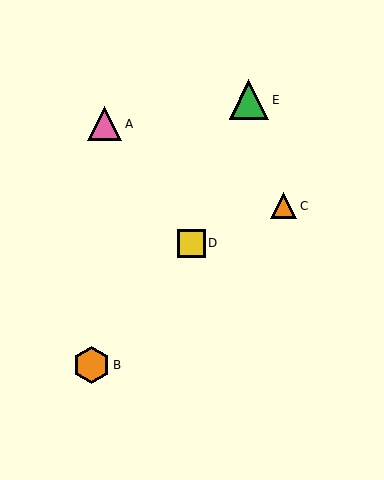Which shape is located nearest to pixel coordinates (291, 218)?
The orange triangle (labeled C) at (284, 206) is nearest to that location.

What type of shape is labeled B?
Shape B is an orange hexagon.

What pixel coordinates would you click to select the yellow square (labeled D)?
Click at (191, 243) to select the yellow square D.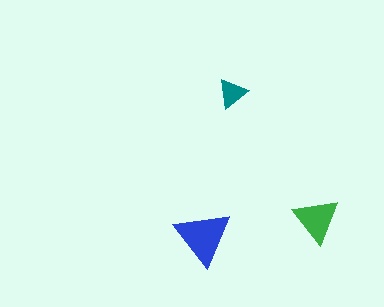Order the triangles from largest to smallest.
the blue one, the green one, the teal one.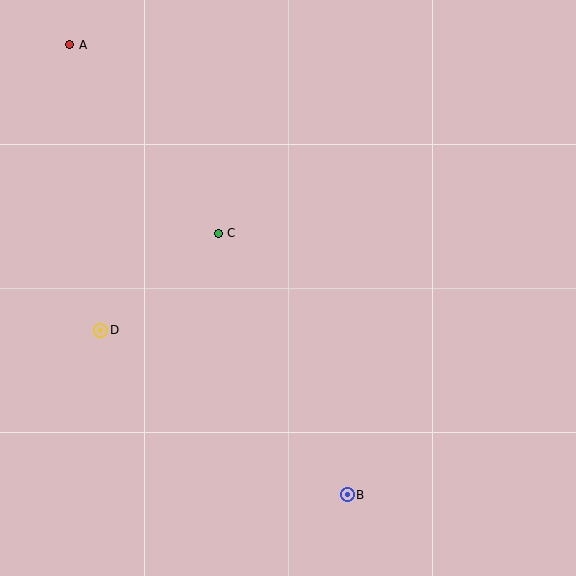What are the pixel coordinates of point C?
Point C is at (218, 233).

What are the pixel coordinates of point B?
Point B is at (347, 495).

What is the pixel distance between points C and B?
The distance between C and B is 291 pixels.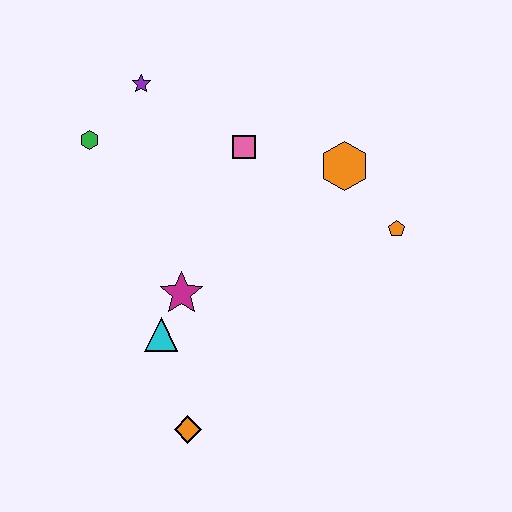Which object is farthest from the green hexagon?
The orange pentagon is farthest from the green hexagon.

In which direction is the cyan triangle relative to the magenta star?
The cyan triangle is below the magenta star.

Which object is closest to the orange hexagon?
The orange pentagon is closest to the orange hexagon.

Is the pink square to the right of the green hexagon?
Yes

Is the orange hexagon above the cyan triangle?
Yes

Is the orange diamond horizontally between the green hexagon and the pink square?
Yes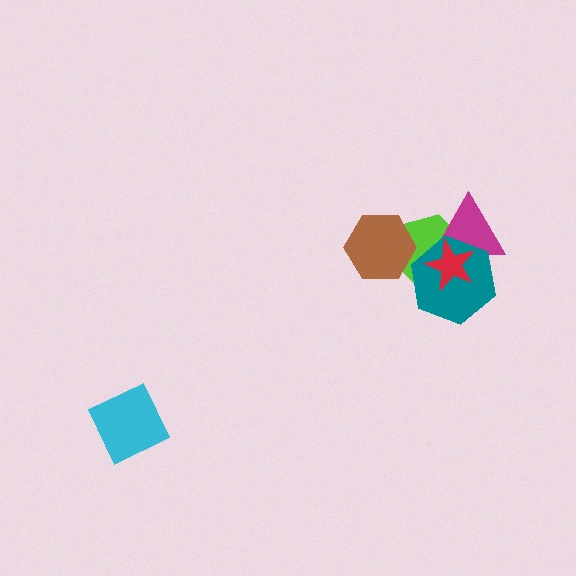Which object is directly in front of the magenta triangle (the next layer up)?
The teal hexagon is directly in front of the magenta triangle.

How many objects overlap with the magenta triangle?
3 objects overlap with the magenta triangle.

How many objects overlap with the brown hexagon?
1 object overlaps with the brown hexagon.